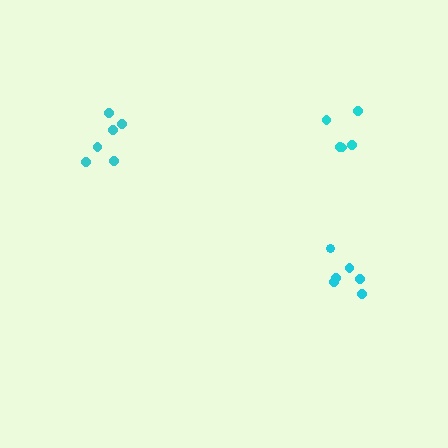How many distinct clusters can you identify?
There are 3 distinct clusters.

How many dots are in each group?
Group 1: 6 dots, Group 2: 6 dots, Group 3: 5 dots (17 total).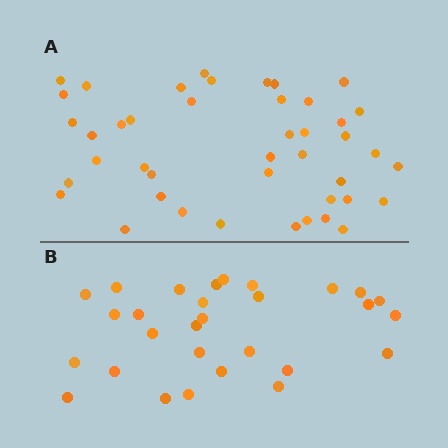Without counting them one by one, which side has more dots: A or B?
Region A (the top region) has more dots.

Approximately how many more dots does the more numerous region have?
Region A has approximately 15 more dots than region B.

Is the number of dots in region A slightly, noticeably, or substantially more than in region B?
Region A has substantially more. The ratio is roughly 1.5 to 1.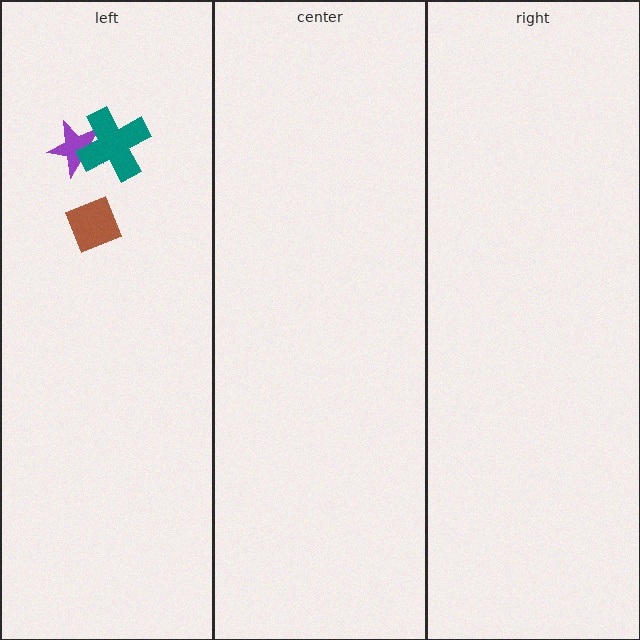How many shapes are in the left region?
3.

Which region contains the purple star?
The left region.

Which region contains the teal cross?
The left region.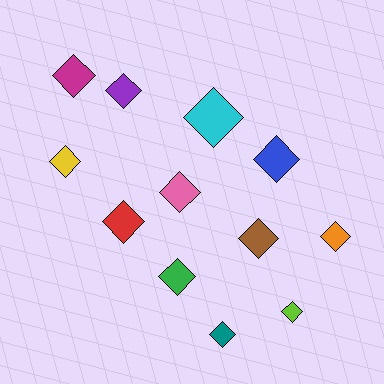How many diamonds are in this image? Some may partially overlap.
There are 12 diamonds.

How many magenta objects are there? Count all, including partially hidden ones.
There is 1 magenta object.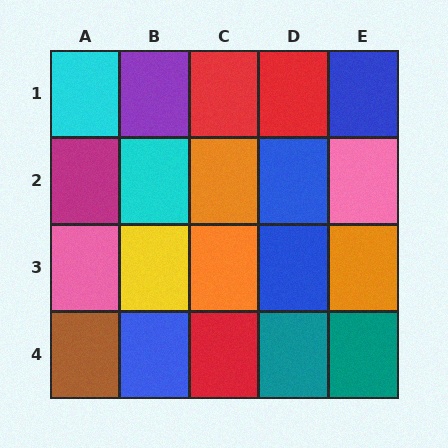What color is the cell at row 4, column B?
Blue.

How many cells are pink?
2 cells are pink.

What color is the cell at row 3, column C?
Orange.